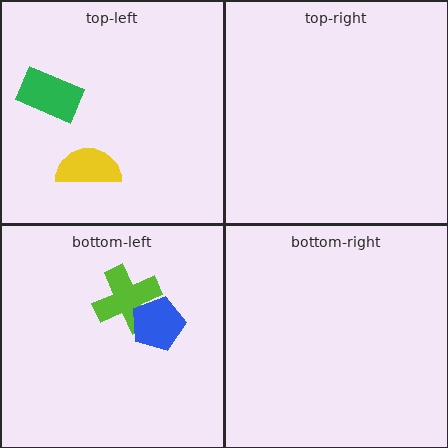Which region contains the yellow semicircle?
The top-left region.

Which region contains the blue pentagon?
The bottom-left region.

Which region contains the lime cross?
The bottom-left region.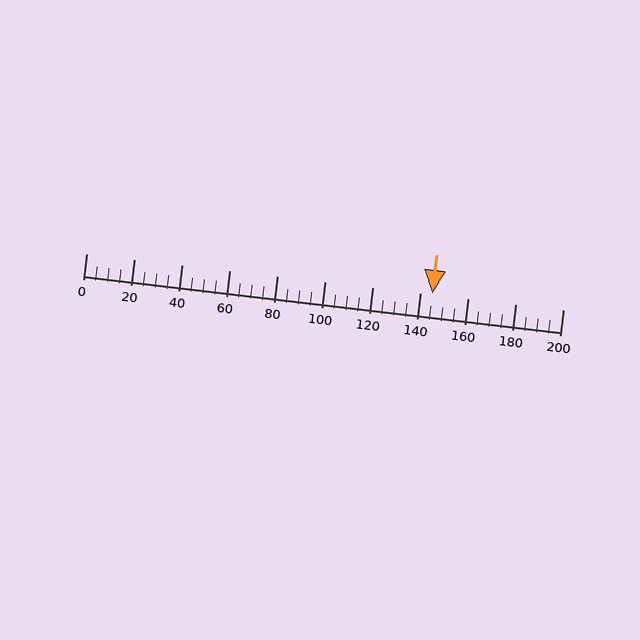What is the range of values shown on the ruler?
The ruler shows values from 0 to 200.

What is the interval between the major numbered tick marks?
The major tick marks are spaced 20 units apart.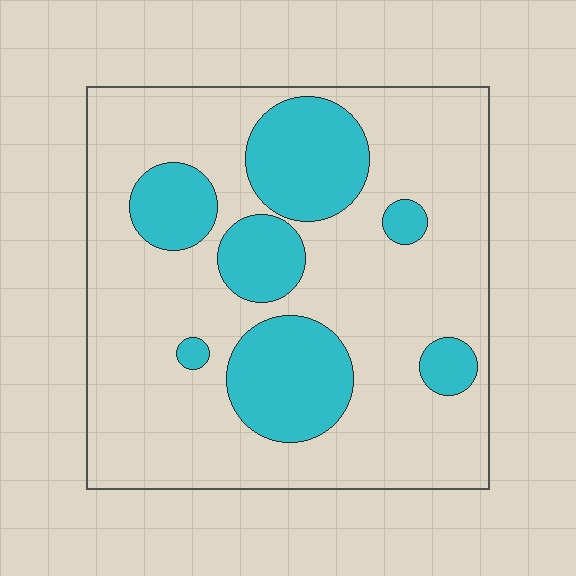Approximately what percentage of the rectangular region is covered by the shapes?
Approximately 25%.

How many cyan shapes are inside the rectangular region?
7.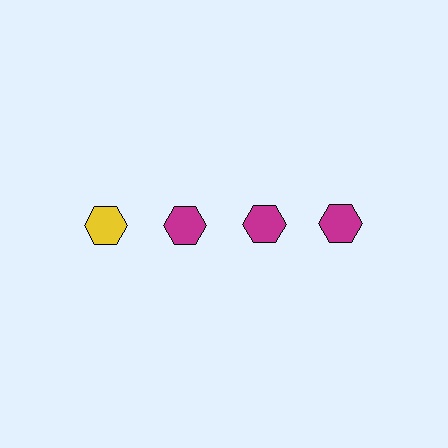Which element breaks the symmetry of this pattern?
The yellow hexagon in the top row, leftmost column breaks the symmetry. All other shapes are magenta hexagons.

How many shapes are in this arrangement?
There are 4 shapes arranged in a grid pattern.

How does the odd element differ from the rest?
It has a different color: yellow instead of magenta.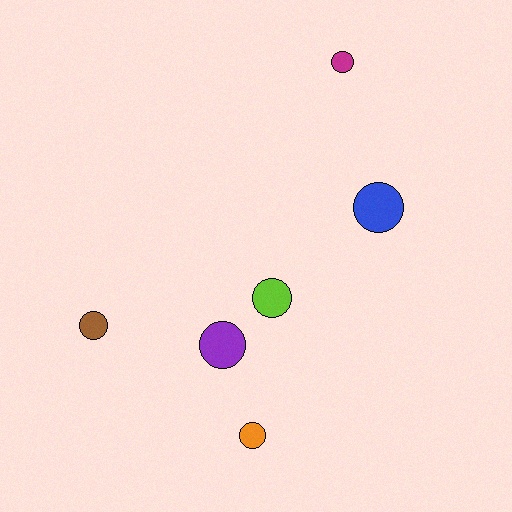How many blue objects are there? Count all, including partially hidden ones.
There is 1 blue object.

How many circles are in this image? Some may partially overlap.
There are 6 circles.